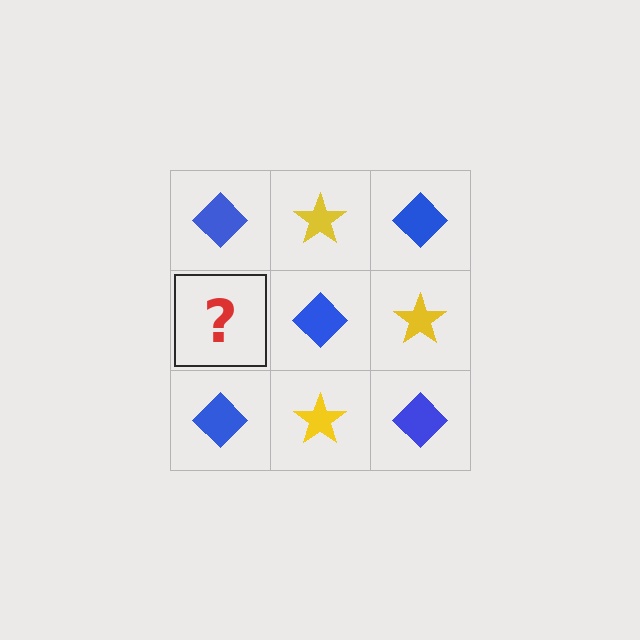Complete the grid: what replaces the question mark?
The question mark should be replaced with a yellow star.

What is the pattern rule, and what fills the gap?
The rule is that it alternates blue diamond and yellow star in a checkerboard pattern. The gap should be filled with a yellow star.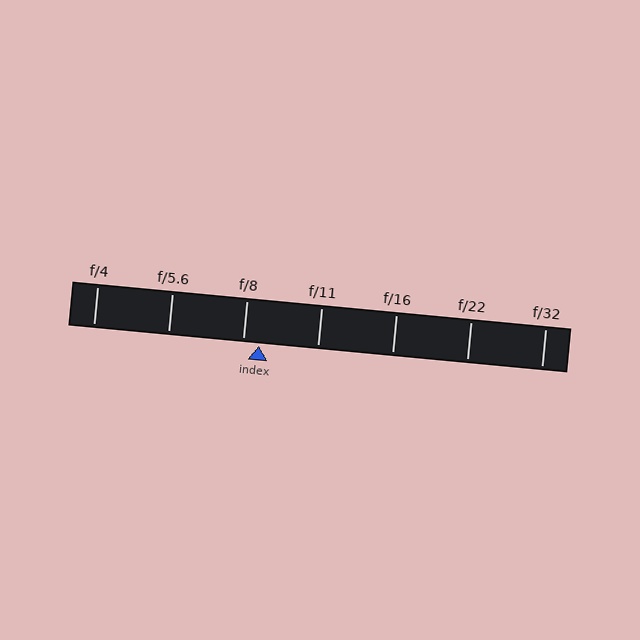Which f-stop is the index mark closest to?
The index mark is closest to f/8.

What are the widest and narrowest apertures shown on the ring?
The widest aperture shown is f/4 and the narrowest is f/32.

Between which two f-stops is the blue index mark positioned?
The index mark is between f/8 and f/11.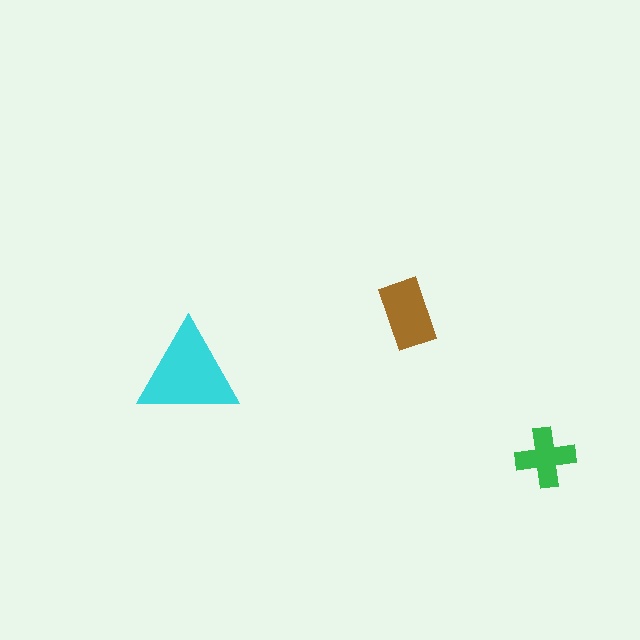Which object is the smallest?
The green cross.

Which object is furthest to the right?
The green cross is rightmost.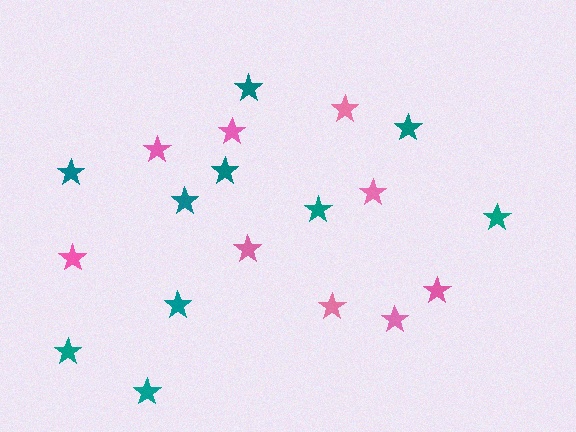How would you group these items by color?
There are 2 groups: one group of pink stars (9) and one group of teal stars (10).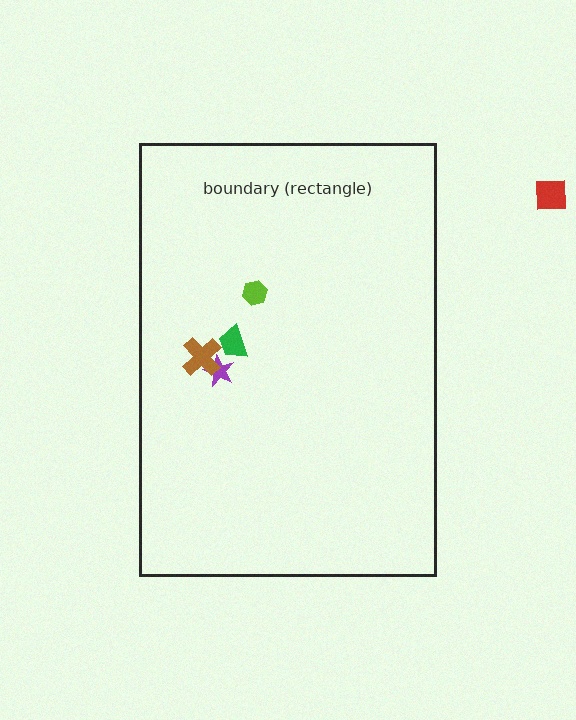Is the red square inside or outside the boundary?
Outside.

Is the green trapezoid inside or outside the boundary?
Inside.